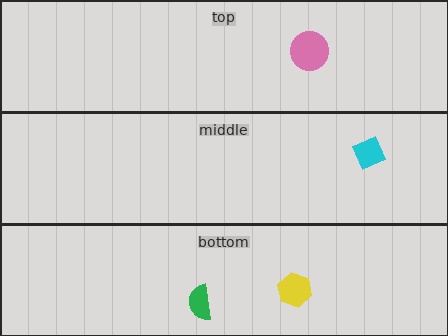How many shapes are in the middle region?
1.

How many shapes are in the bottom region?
2.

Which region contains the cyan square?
The middle region.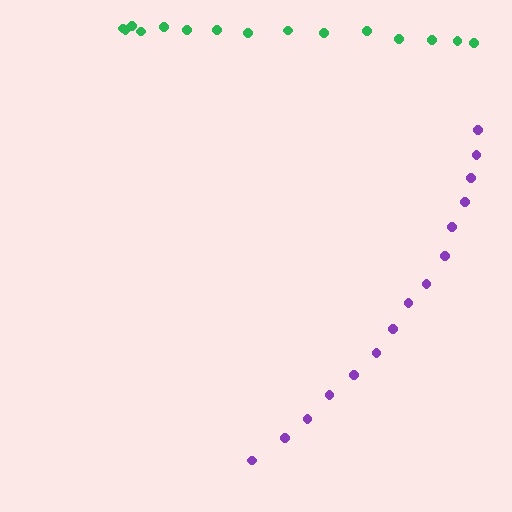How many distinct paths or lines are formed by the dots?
There are 2 distinct paths.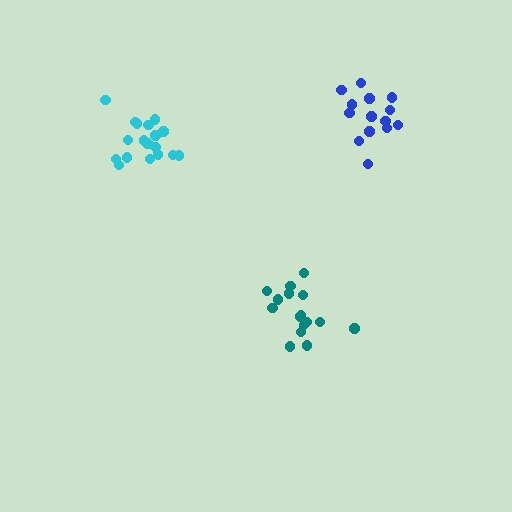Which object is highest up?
The blue cluster is topmost.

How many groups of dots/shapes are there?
There are 3 groups.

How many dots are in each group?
Group 1: 14 dots, Group 2: 16 dots, Group 3: 18 dots (48 total).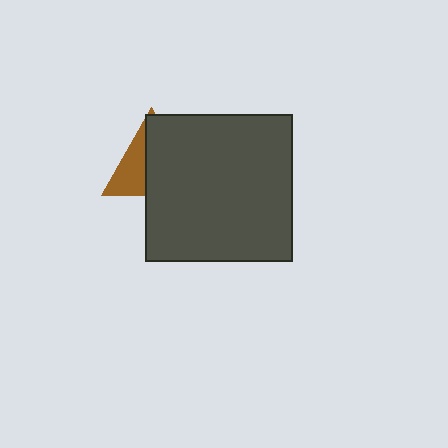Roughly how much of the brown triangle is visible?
A small part of it is visible (roughly 39%).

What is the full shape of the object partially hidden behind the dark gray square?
The partially hidden object is a brown triangle.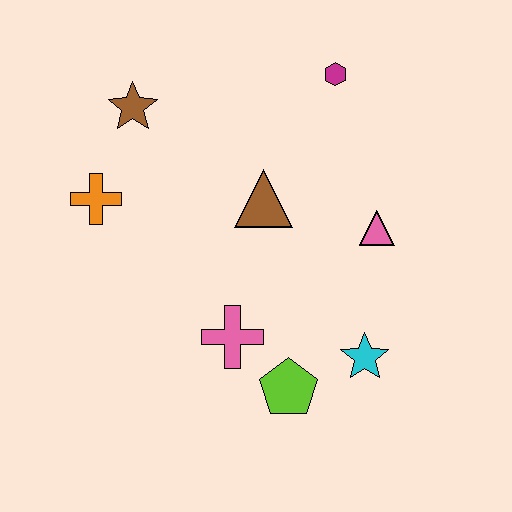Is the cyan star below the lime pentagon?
No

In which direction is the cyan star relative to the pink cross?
The cyan star is to the right of the pink cross.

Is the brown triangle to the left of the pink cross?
No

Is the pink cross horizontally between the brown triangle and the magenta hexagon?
No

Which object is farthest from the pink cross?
The magenta hexagon is farthest from the pink cross.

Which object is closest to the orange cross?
The brown star is closest to the orange cross.